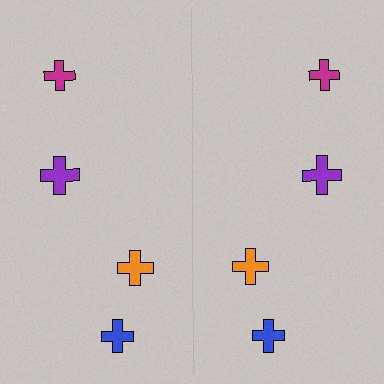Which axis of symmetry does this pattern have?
The pattern has a vertical axis of symmetry running through the center of the image.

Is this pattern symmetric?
Yes, this pattern has bilateral (reflection) symmetry.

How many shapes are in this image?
There are 8 shapes in this image.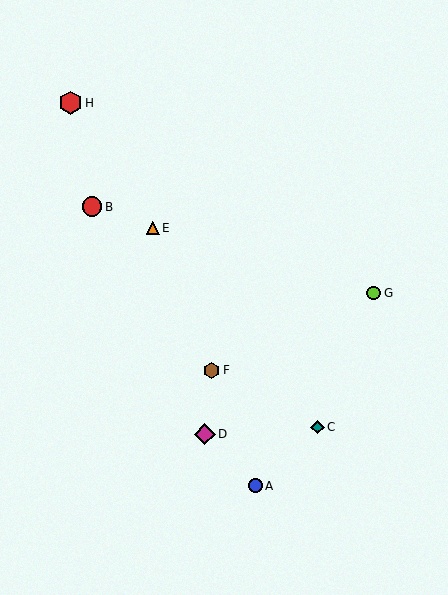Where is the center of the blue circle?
The center of the blue circle is at (255, 486).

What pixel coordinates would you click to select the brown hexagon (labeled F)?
Click at (212, 370) to select the brown hexagon F.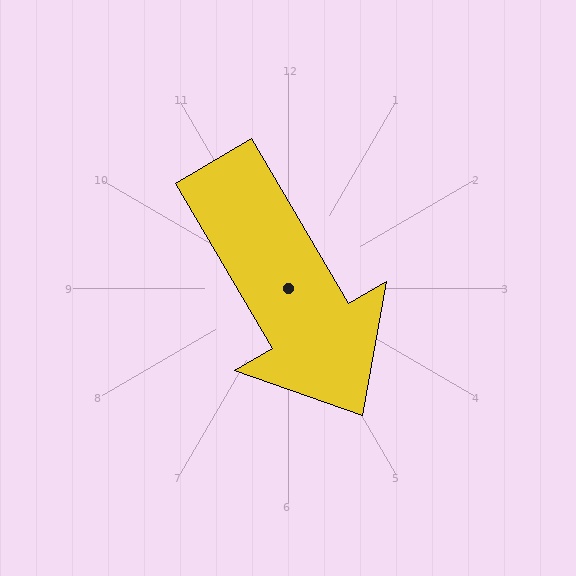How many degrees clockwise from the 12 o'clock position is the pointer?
Approximately 150 degrees.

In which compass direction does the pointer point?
Southeast.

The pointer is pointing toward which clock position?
Roughly 5 o'clock.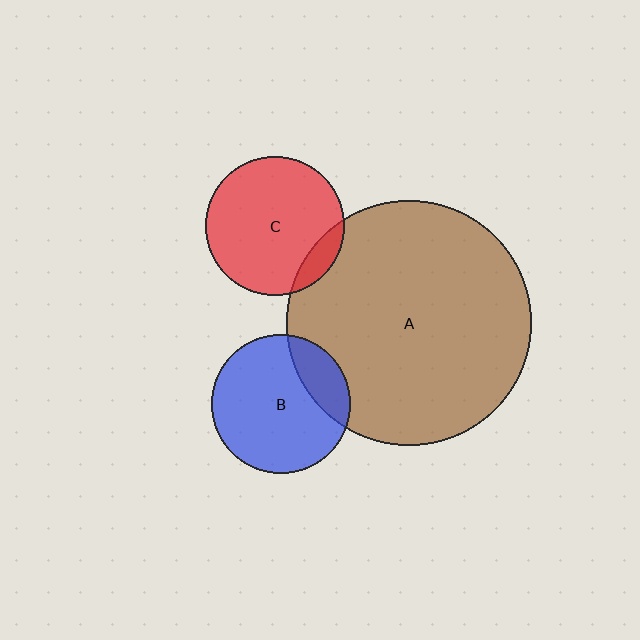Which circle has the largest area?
Circle A (brown).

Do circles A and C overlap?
Yes.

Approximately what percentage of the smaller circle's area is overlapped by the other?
Approximately 10%.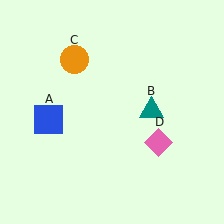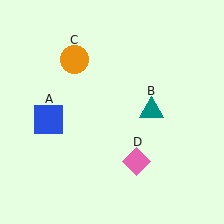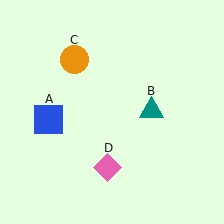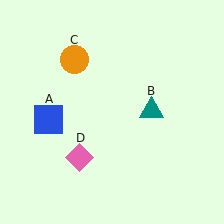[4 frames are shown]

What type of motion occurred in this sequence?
The pink diamond (object D) rotated clockwise around the center of the scene.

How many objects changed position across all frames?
1 object changed position: pink diamond (object D).